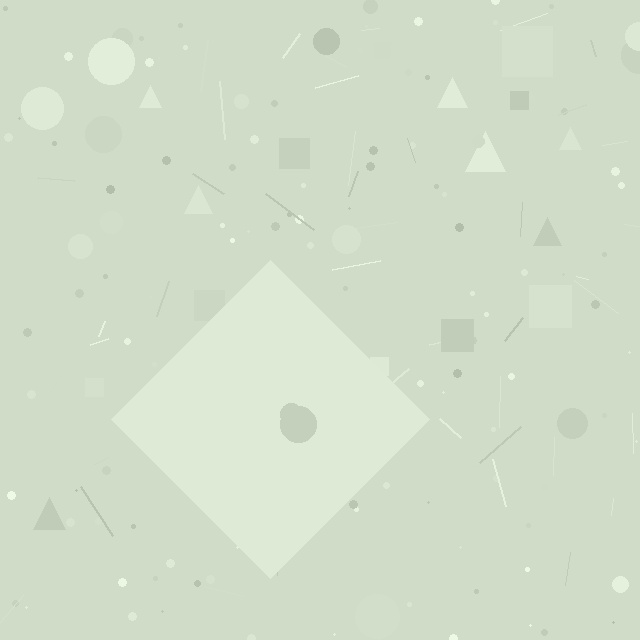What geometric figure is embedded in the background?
A diamond is embedded in the background.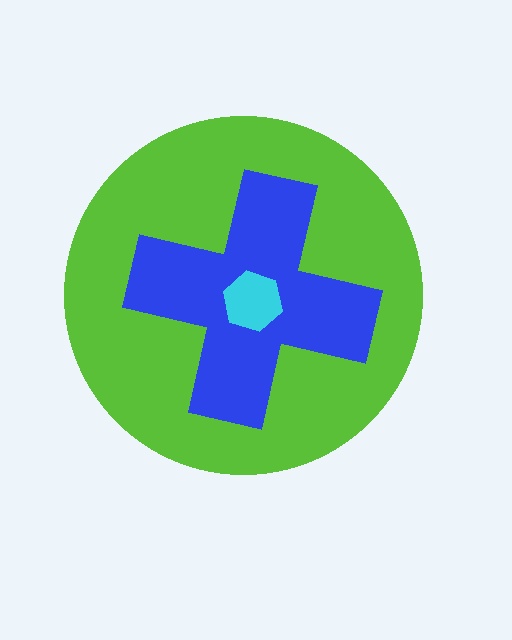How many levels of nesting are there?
3.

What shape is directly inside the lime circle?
The blue cross.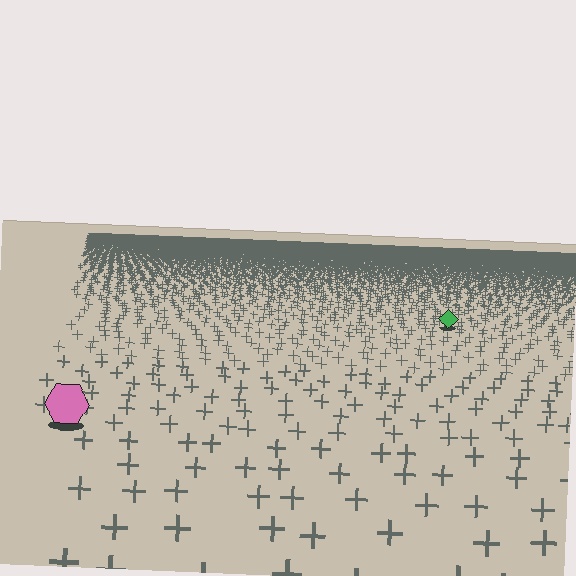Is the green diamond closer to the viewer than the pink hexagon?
No. The pink hexagon is closer — you can tell from the texture gradient: the ground texture is coarser near it.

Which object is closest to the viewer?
The pink hexagon is closest. The texture marks near it are larger and more spread out.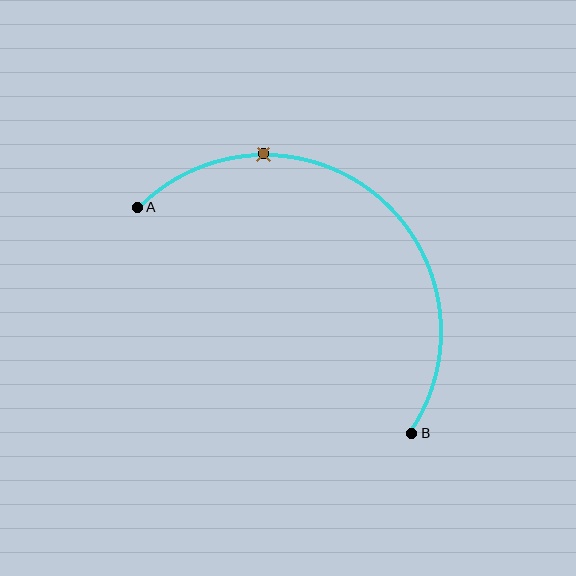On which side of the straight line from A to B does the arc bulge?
The arc bulges above and to the right of the straight line connecting A and B.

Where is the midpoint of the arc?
The arc midpoint is the point on the curve farthest from the straight line joining A and B. It sits above and to the right of that line.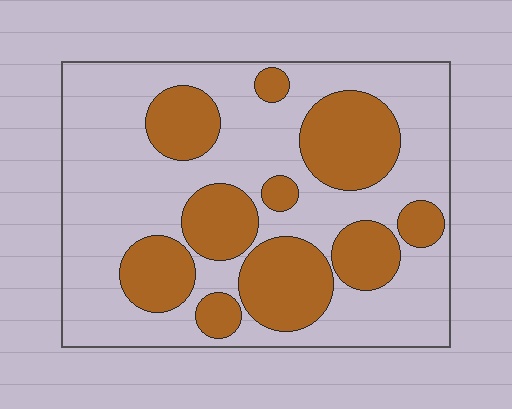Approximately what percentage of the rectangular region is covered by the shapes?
Approximately 35%.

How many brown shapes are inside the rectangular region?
10.